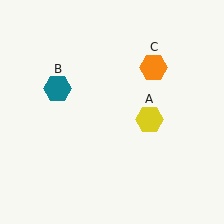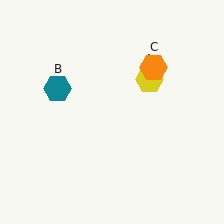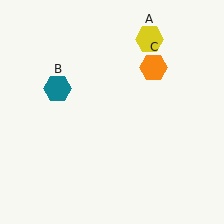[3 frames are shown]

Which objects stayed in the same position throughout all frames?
Teal hexagon (object B) and orange hexagon (object C) remained stationary.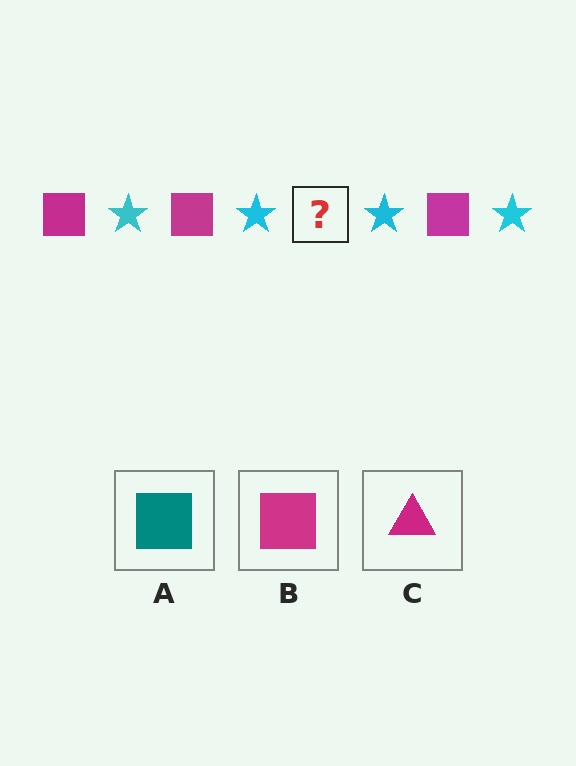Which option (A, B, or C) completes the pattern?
B.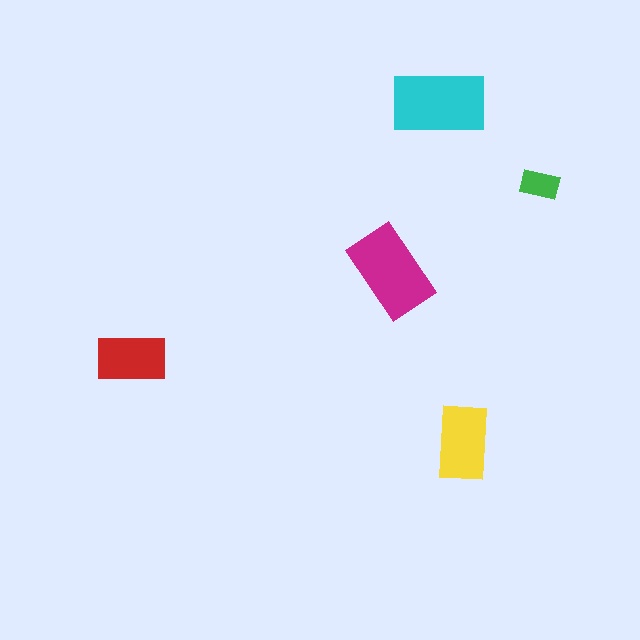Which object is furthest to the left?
The red rectangle is leftmost.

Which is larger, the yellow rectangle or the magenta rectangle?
The magenta one.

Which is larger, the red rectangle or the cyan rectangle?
The cyan one.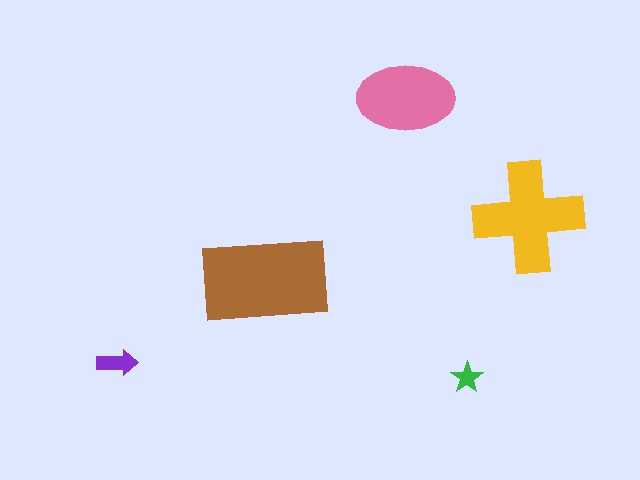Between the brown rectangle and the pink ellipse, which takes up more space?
The brown rectangle.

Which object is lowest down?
The green star is bottommost.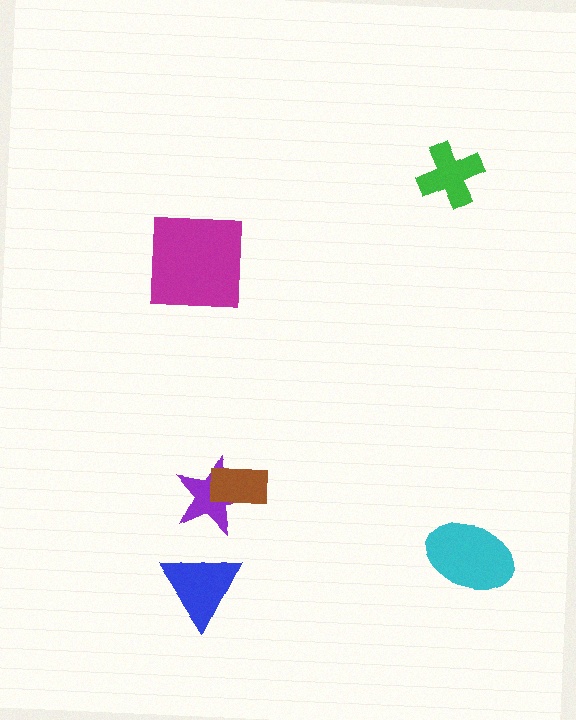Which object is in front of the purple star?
The brown rectangle is in front of the purple star.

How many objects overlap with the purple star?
1 object overlaps with the purple star.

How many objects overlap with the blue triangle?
0 objects overlap with the blue triangle.